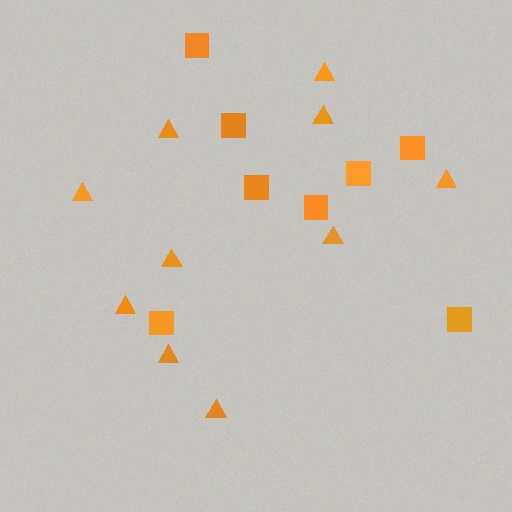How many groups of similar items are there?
There are 2 groups: one group of squares (8) and one group of triangles (10).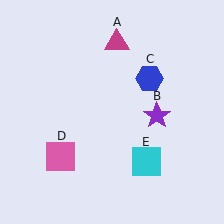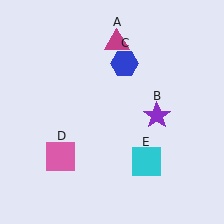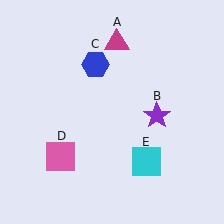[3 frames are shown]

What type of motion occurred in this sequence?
The blue hexagon (object C) rotated counterclockwise around the center of the scene.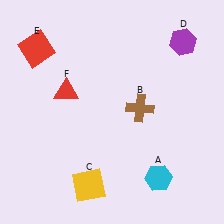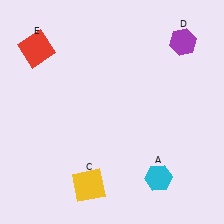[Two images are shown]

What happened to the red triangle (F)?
The red triangle (F) was removed in Image 2. It was in the top-left area of Image 1.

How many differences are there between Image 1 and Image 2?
There are 2 differences between the two images.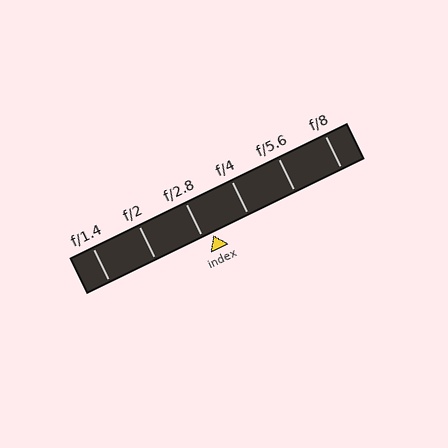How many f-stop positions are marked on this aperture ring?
There are 6 f-stop positions marked.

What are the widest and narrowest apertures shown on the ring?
The widest aperture shown is f/1.4 and the narrowest is f/8.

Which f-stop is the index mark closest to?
The index mark is closest to f/2.8.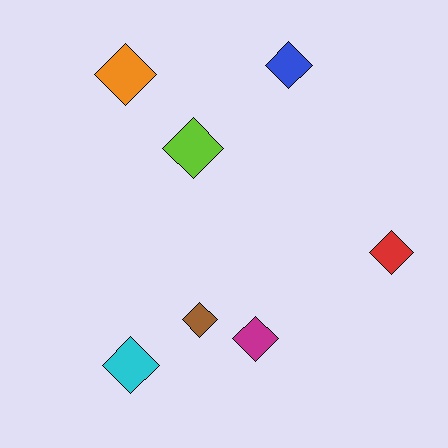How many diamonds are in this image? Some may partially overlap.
There are 7 diamonds.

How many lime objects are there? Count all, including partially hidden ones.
There is 1 lime object.